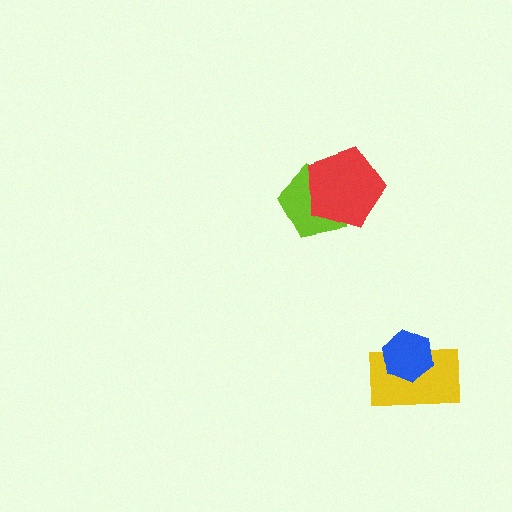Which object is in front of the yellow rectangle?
The blue hexagon is in front of the yellow rectangle.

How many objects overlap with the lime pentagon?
1 object overlaps with the lime pentagon.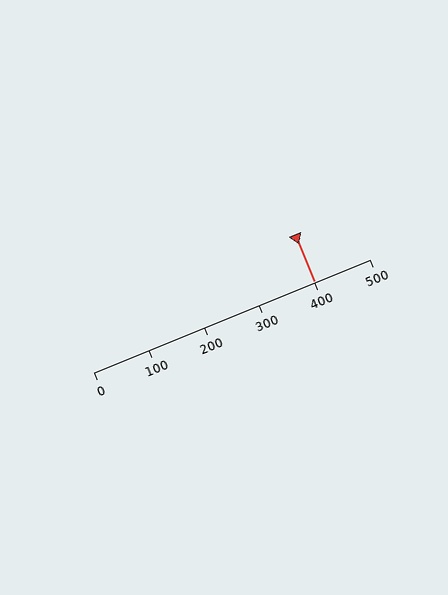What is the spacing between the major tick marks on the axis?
The major ticks are spaced 100 apart.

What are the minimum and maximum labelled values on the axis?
The axis runs from 0 to 500.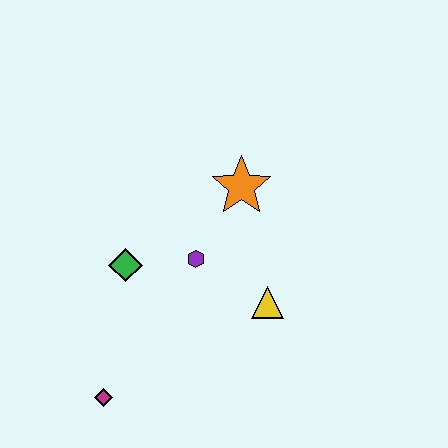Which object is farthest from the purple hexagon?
The magenta diamond is farthest from the purple hexagon.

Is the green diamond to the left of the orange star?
Yes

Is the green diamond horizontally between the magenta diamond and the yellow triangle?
Yes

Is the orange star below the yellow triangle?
No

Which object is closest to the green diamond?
The purple hexagon is closest to the green diamond.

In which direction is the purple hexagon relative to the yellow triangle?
The purple hexagon is to the left of the yellow triangle.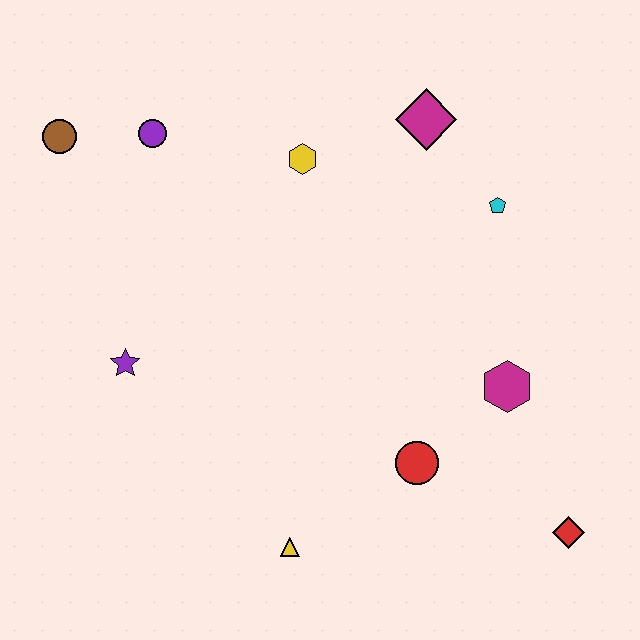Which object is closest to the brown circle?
The purple circle is closest to the brown circle.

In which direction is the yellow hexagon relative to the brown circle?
The yellow hexagon is to the right of the brown circle.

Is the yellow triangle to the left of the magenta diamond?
Yes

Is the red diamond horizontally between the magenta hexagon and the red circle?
No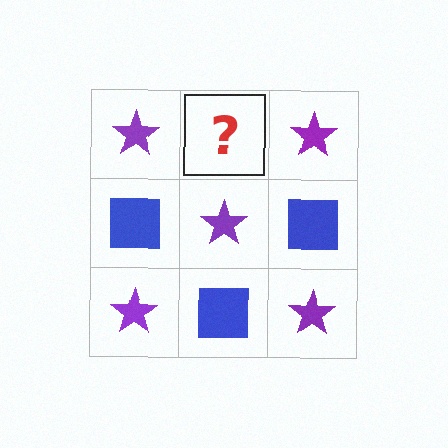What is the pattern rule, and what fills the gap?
The rule is that it alternates purple star and blue square in a checkerboard pattern. The gap should be filled with a blue square.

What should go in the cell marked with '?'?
The missing cell should contain a blue square.